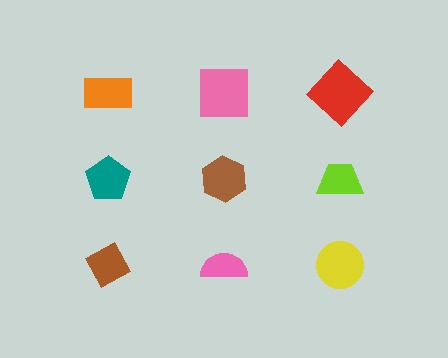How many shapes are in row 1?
3 shapes.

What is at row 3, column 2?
A pink semicircle.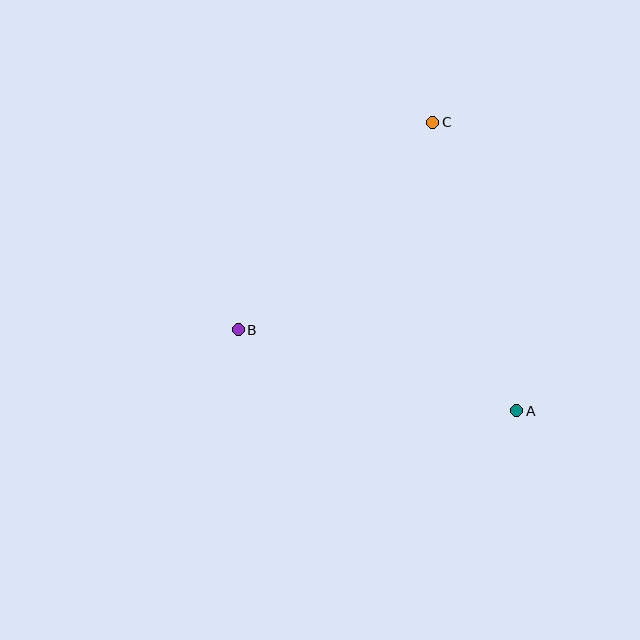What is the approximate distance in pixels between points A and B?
The distance between A and B is approximately 290 pixels.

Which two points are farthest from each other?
Points A and C are farthest from each other.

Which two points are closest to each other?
Points B and C are closest to each other.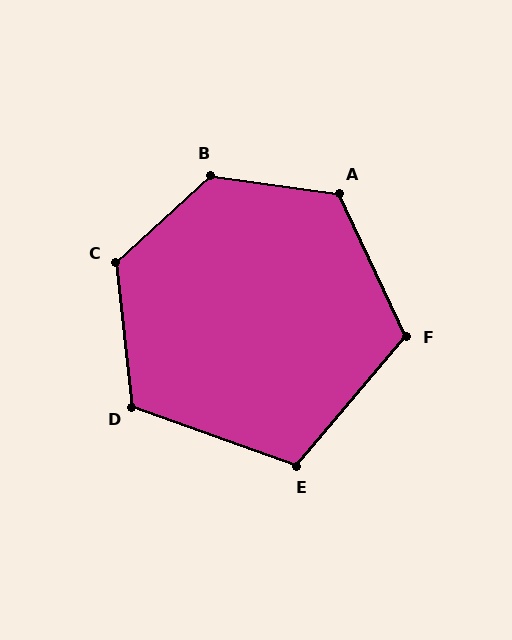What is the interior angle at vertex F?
Approximately 114 degrees (obtuse).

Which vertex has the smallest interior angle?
E, at approximately 111 degrees.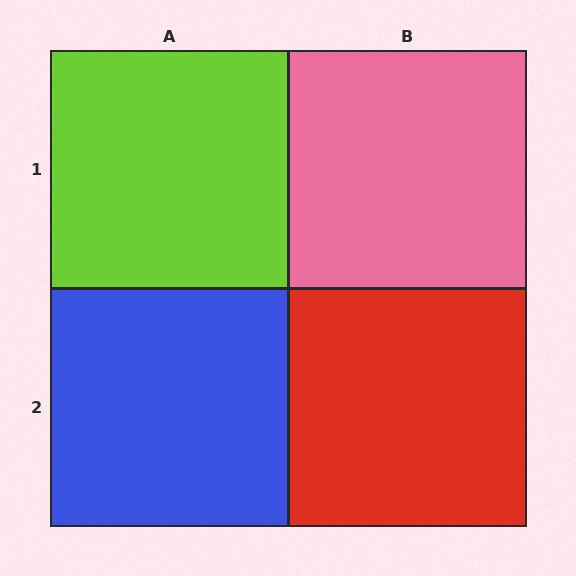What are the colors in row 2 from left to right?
Blue, red.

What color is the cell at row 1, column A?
Lime.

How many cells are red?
1 cell is red.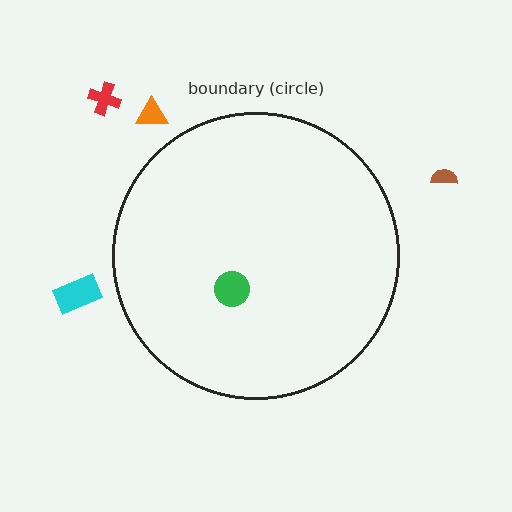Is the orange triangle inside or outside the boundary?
Outside.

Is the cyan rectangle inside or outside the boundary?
Outside.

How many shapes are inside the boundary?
1 inside, 4 outside.